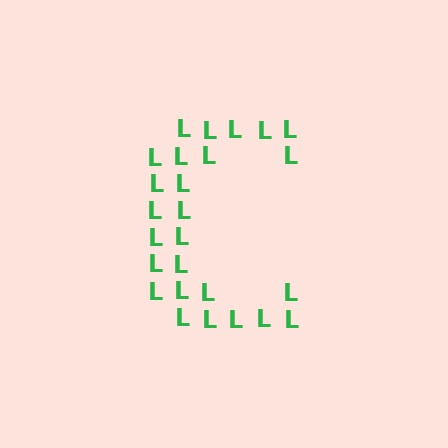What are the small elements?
The small elements are letter L's.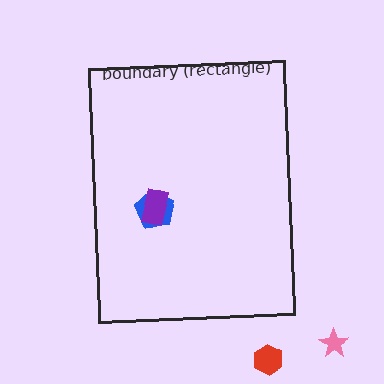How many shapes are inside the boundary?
2 inside, 2 outside.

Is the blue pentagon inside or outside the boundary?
Inside.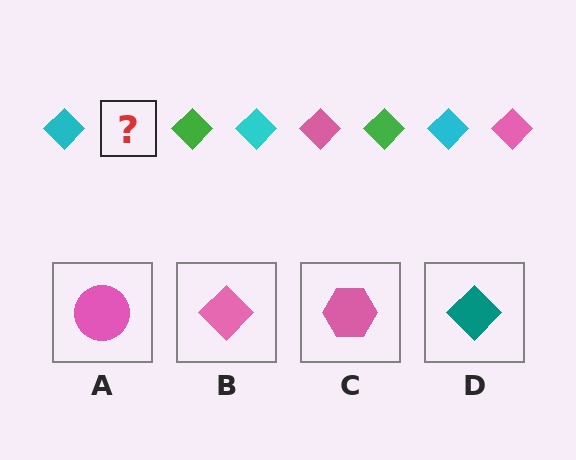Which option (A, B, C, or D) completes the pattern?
B.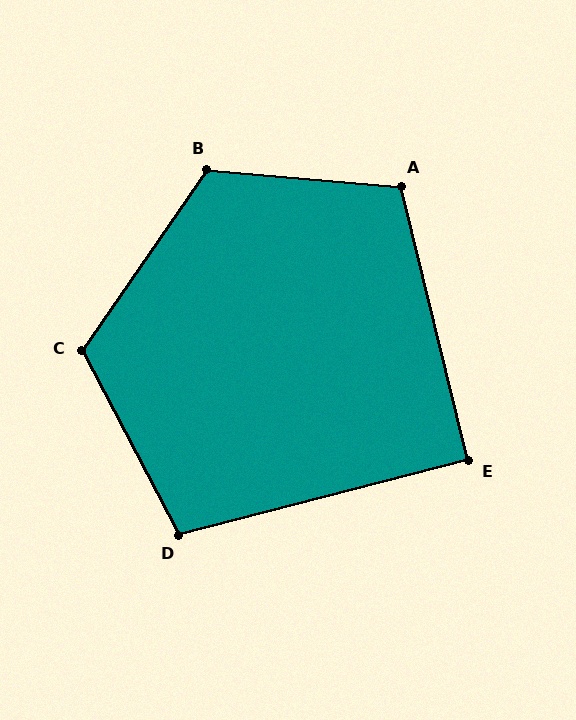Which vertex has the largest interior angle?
B, at approximately 120 degrees.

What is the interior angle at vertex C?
Approximately 118 degrees (obtuse).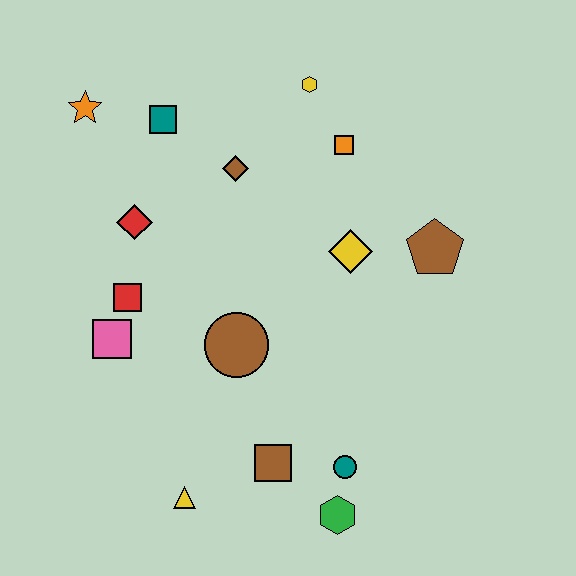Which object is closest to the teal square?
The orange star is closest to the teal square.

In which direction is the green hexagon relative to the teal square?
The green hexagon is below the teal square.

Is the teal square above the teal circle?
Yes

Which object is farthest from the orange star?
The green hexagon is farthest from the orange star.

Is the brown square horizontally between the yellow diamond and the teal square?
Yes